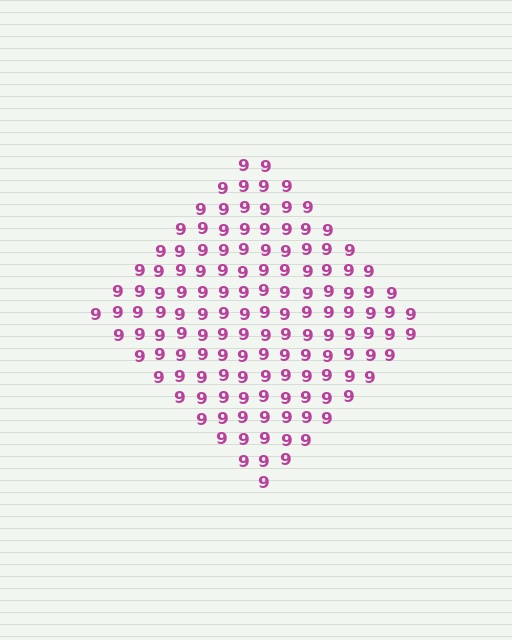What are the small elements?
The small elements are digit 9's.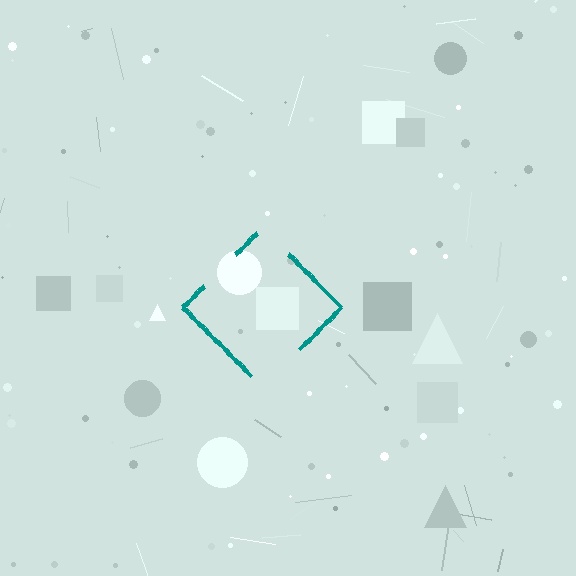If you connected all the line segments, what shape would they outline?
They would outline a diamond.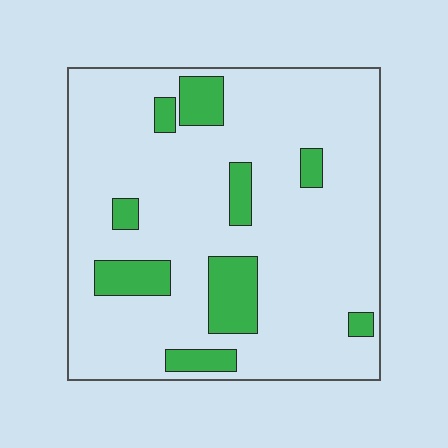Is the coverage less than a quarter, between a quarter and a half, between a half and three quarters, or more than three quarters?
Less than a quarter.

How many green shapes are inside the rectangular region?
9.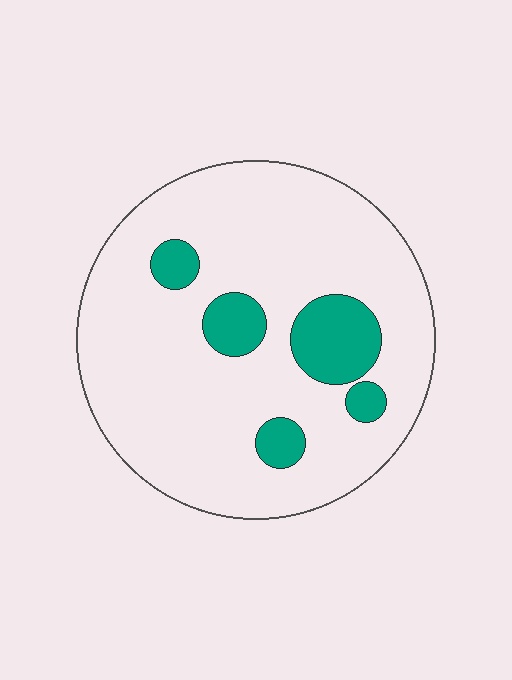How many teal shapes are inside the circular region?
5.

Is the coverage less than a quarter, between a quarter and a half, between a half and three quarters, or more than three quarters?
Less than a quarter.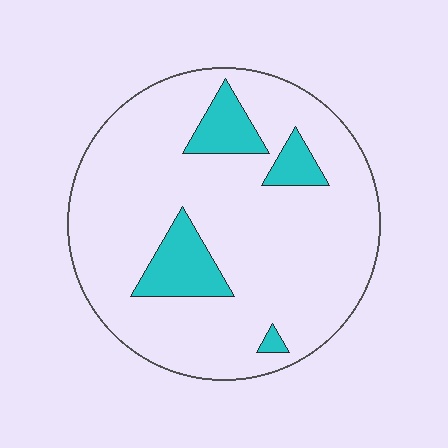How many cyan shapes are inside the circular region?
4.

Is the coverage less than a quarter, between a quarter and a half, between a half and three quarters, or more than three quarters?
Less than a quarter.